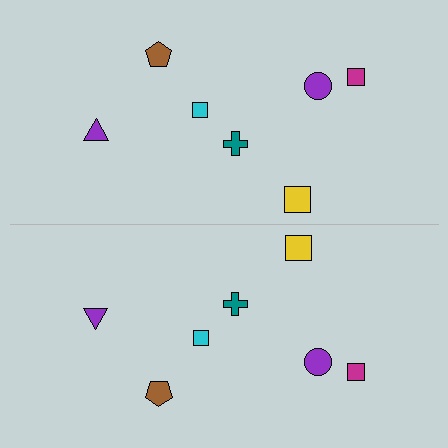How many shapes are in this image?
There are 14 shapes in this image.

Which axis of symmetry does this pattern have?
The pattern has a horizontal axis of symmetry running through the center of the image.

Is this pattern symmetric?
Yes, this pattern has bilateral (reflection) symmetry.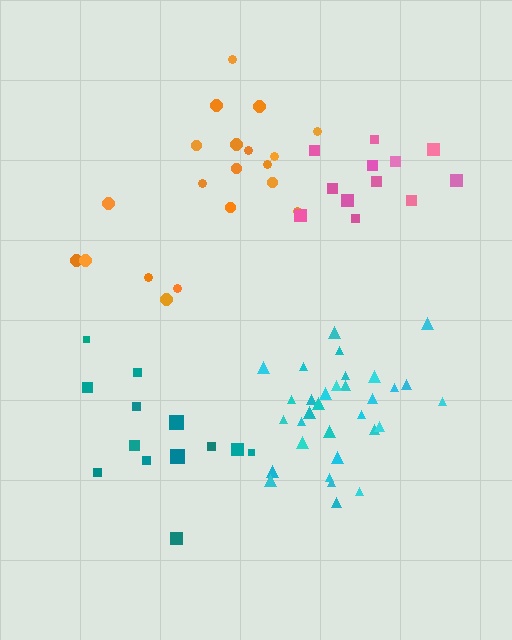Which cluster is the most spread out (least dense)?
Orange.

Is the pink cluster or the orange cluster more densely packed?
Pink.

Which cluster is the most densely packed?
Cyan.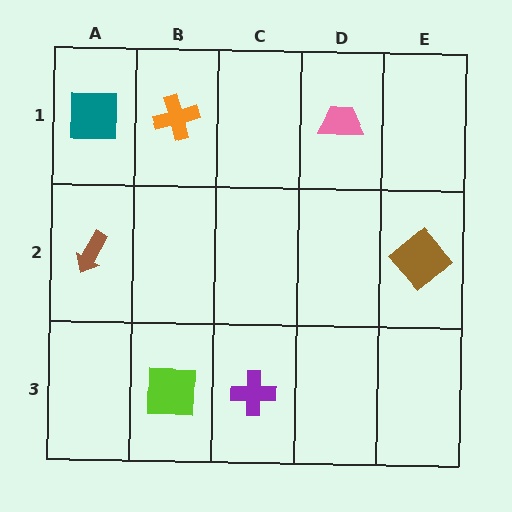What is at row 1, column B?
An orange cross.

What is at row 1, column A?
A teal square.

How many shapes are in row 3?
2 shapes.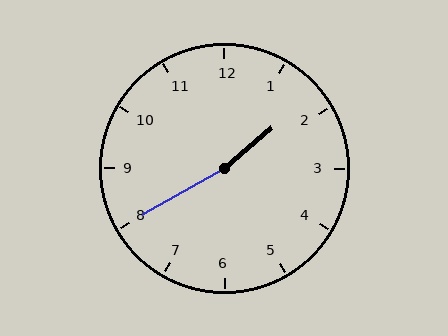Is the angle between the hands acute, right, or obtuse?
It is obtuse.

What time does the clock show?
1:40.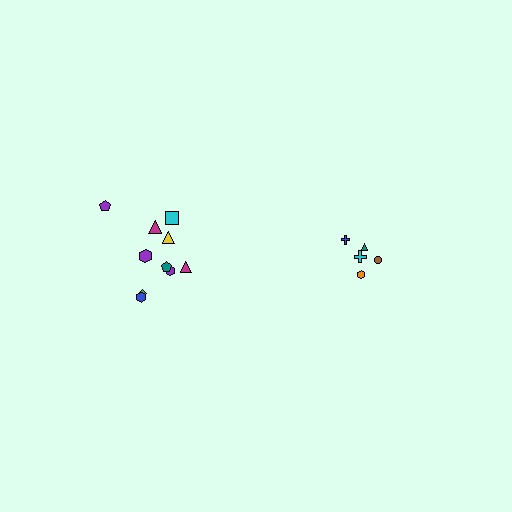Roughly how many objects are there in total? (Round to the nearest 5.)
Roughly 15 objects in total.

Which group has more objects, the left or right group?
The left group.